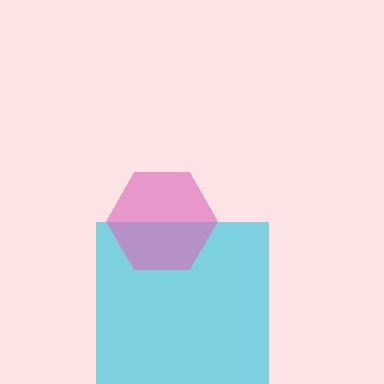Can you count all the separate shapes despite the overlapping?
Yes, there are 2 separate shapes.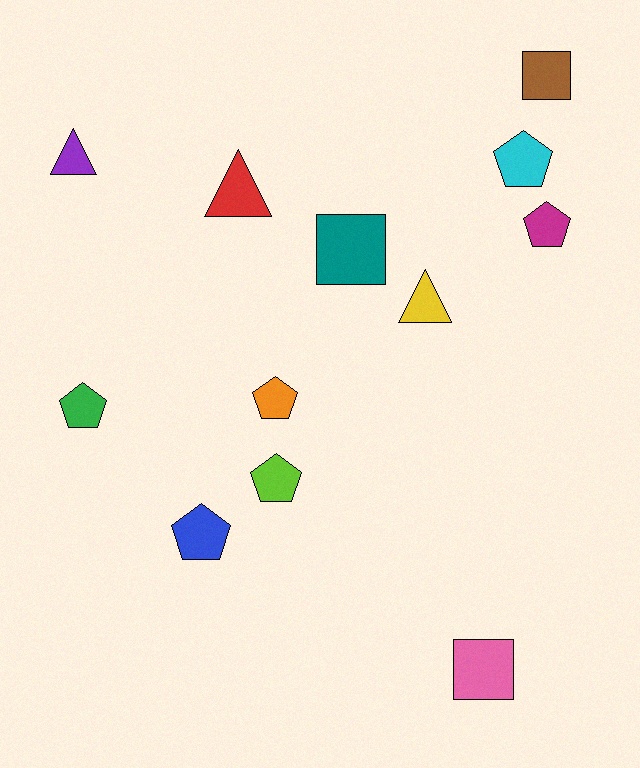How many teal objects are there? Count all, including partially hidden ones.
There is 1 teal object.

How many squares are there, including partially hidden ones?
There are 3 squares.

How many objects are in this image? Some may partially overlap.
There are 12 objects.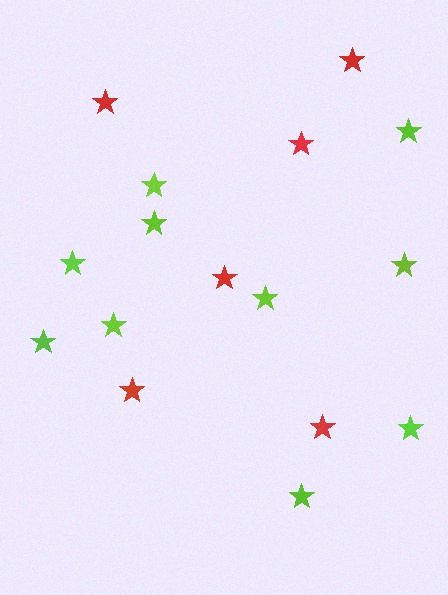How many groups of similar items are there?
There are 2 groups: one group of lime stars (10) and one group of red stars (6).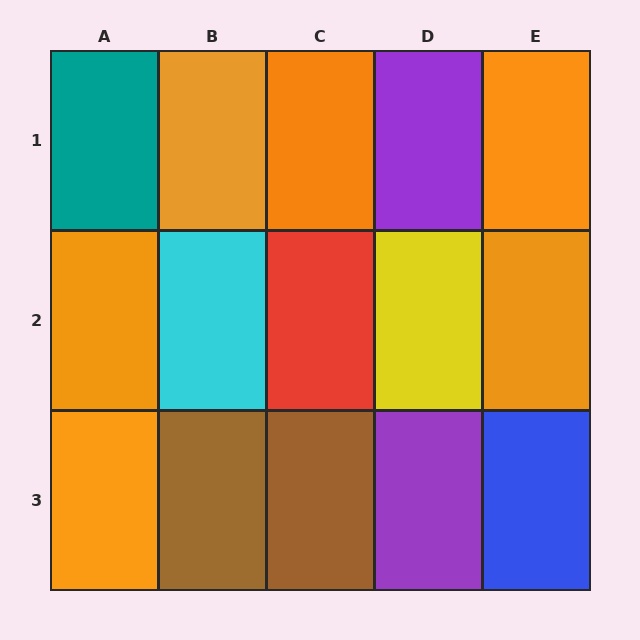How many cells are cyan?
1 cell is cyan.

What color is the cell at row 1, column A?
Teal.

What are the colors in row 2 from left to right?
Orange, cyan, red, yellow, orange.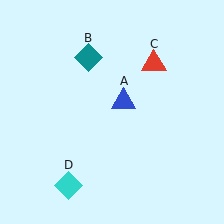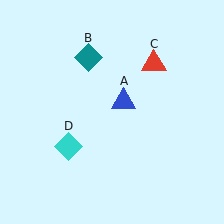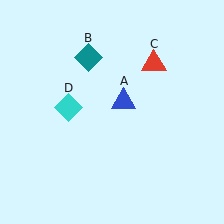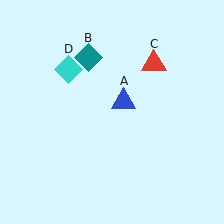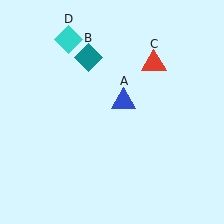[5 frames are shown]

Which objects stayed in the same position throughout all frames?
Blue triangle (object A) and teal diamond (object B) and red triangle (object C) remained stationary.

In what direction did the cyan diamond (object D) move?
The cyan diamond (object D) moved up.